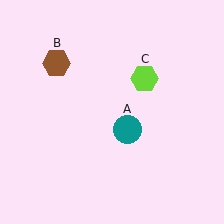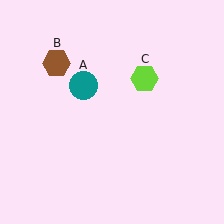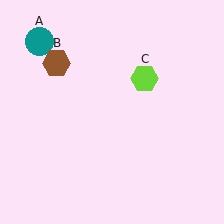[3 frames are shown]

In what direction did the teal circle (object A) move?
The teal circle (object A) moved up and to the left.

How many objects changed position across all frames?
1 object changed position: teal circle (object A).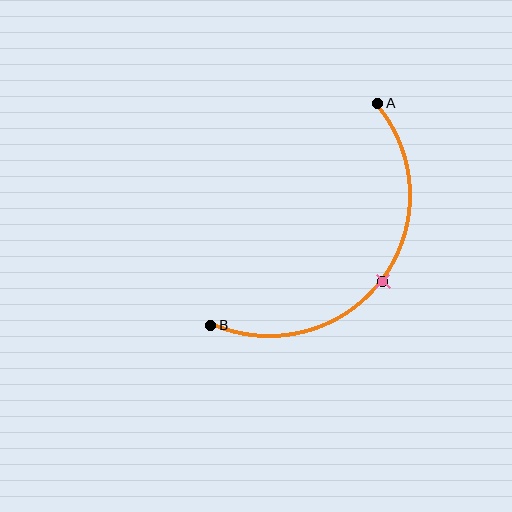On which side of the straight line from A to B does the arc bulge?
The arc bulges below and to the right of the straight line connecting A and B.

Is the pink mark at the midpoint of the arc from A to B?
Yes. The pink mark lies on the arc at equal arc-length from both A and B — it is the arc midpoint.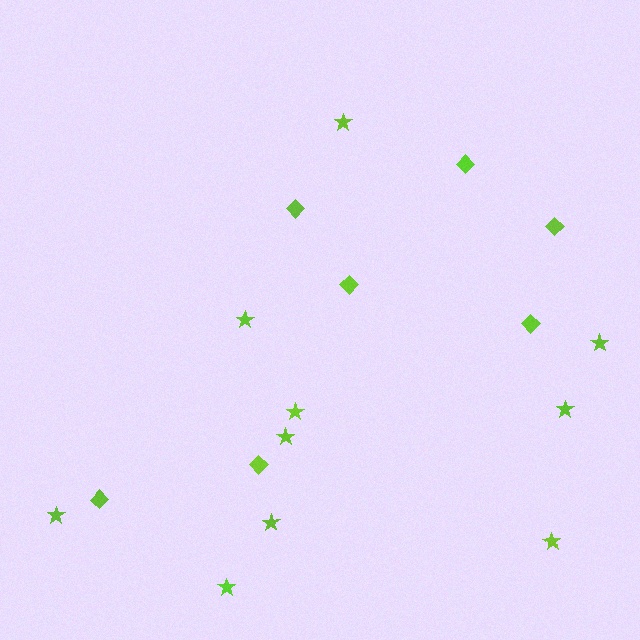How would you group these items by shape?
There are 2 groups: one group of stars (10) and one group of diamonds (7).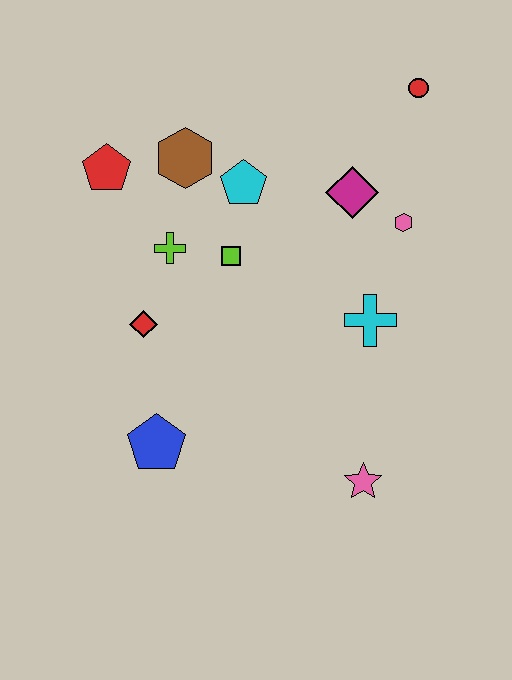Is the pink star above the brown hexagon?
No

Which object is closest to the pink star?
The cyan cross is closest to the pink star.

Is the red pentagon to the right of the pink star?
No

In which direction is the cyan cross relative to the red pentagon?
The cyan cross is to the right of the red pentagon.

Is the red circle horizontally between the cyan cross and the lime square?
No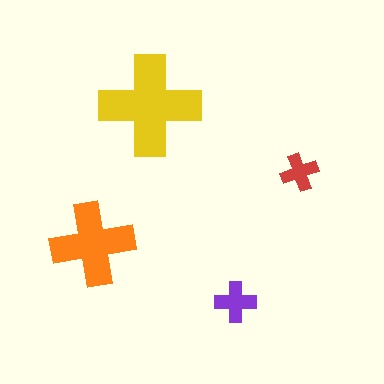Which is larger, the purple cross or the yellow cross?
The yellow one.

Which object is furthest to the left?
The orange cross is leftmost.